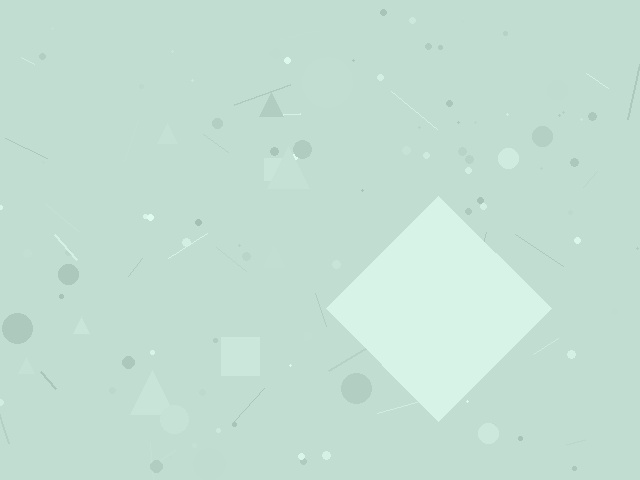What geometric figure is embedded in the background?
A diamond is embedded in the background.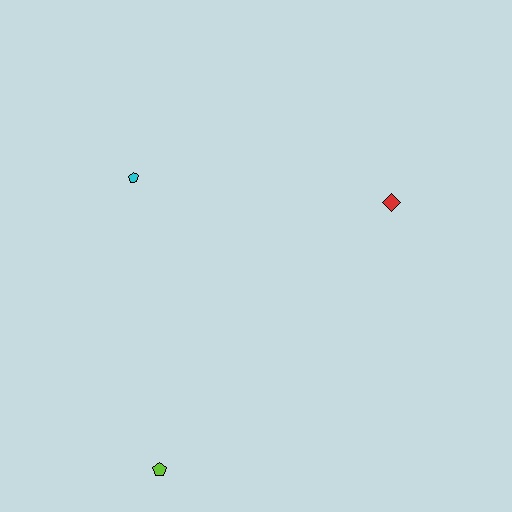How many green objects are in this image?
There are no green objects.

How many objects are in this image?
There are 3 objects.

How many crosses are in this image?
There are no crosses.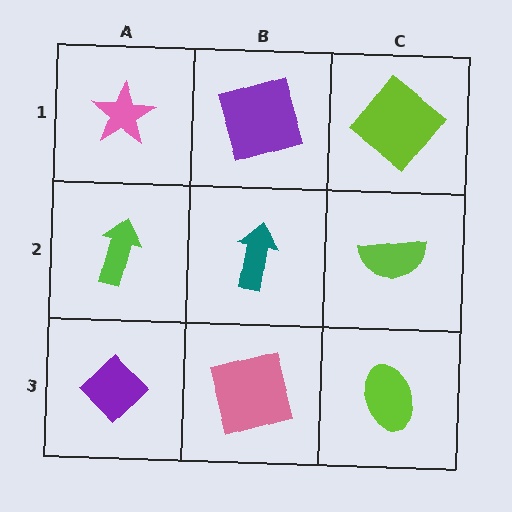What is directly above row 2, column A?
A pink star.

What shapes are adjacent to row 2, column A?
A pink star (row 1, column A), a purple diamond (row 3, column A), a teal arrow (row 2, column B).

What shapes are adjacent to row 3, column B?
A teal arrow (row 2, column B), a purple diamond (row 3, column A), a lime ellipse (row 3, column C).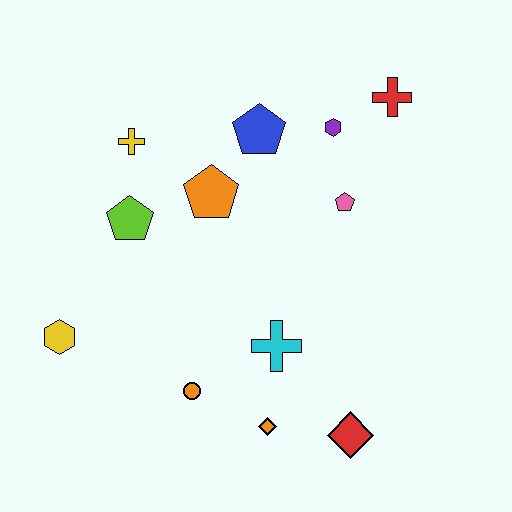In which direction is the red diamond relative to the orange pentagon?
The red diamond is below the orange pentagon.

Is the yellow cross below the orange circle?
No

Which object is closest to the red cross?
The purple hexagon is closest to the red cross.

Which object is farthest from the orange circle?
The red cross is farthest from the orange circle.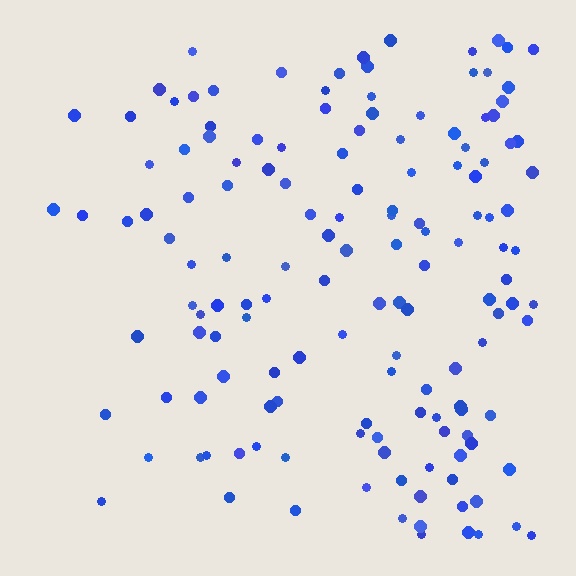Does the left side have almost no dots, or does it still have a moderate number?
Still a moderate number, just noticeably fewer than the right.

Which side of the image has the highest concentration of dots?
The right.